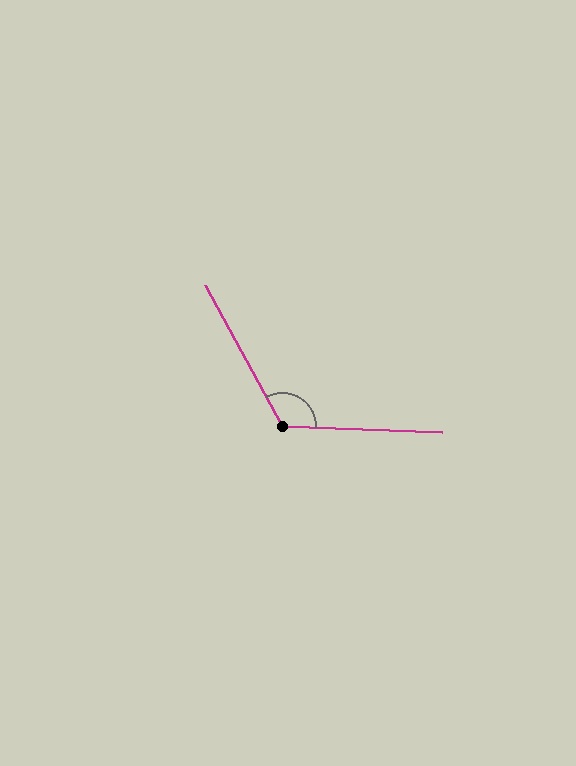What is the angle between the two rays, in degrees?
Approximately 121 degrees.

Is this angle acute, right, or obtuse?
It is obtuse.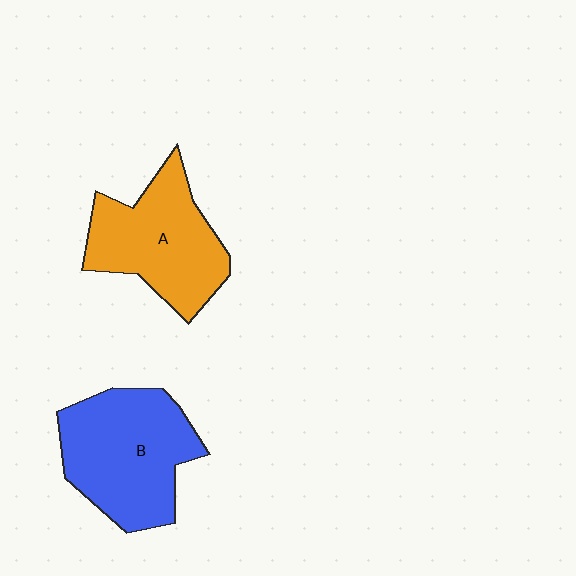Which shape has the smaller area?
Shape A (orange).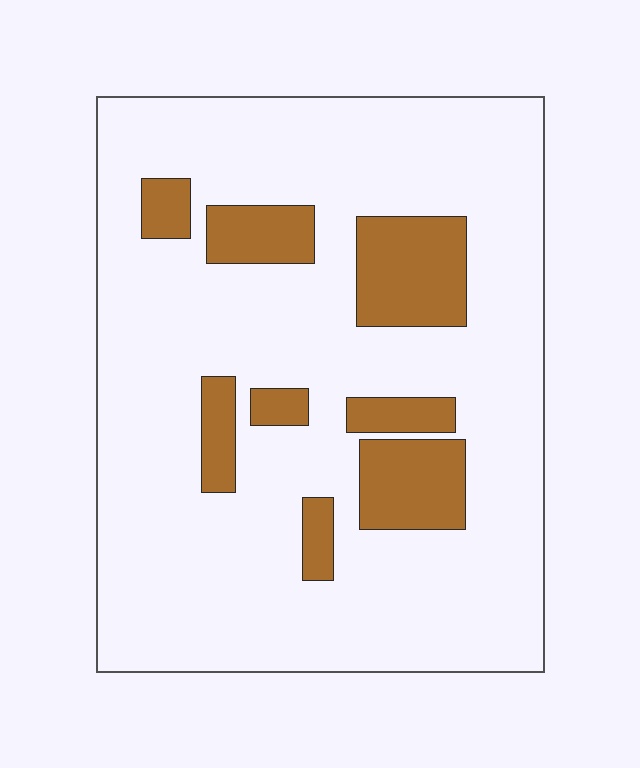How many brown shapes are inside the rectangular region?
8.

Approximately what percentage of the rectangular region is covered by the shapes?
Approximately 15%.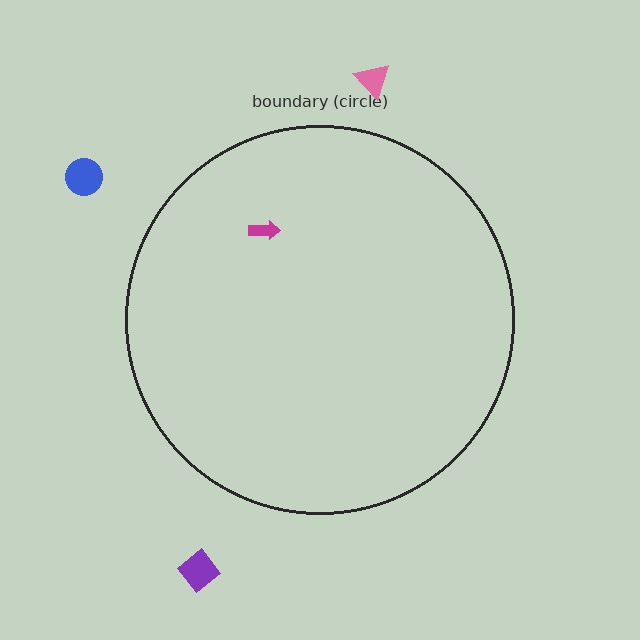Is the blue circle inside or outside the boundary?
Outside.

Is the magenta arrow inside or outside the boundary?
Inside.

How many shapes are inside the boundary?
1 inside, 3 outside.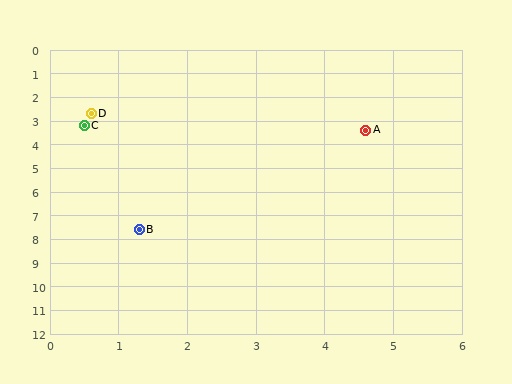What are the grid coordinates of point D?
Point D is at approximately (0.6, 2.7).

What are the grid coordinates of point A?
Point A is at approximately (4.6, 3.4).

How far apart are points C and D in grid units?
Points C and D are about 0.5 grid units apart.